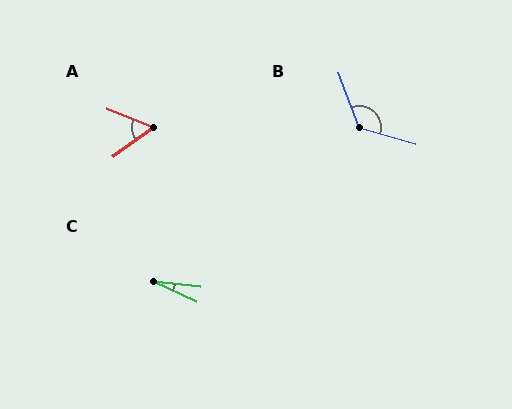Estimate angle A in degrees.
Approximately 58 degrees.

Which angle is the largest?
B, at approximately 126 degrees.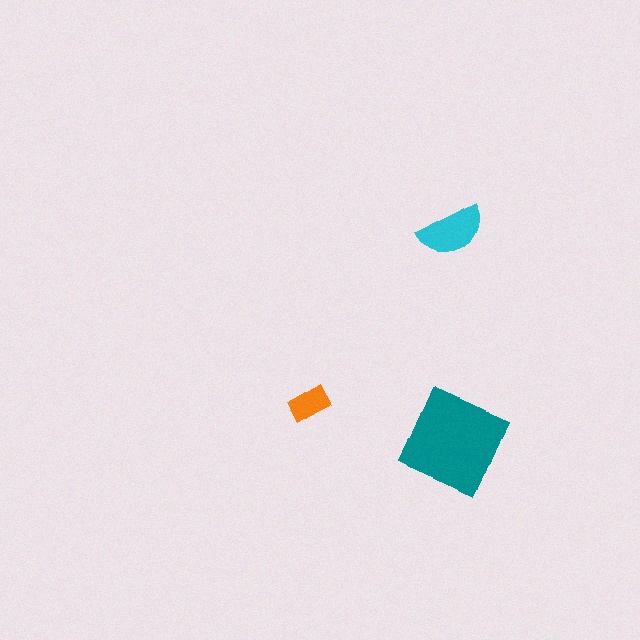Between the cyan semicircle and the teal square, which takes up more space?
The teal square.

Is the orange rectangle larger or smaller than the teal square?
Smaller.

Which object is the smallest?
The orange rectangle.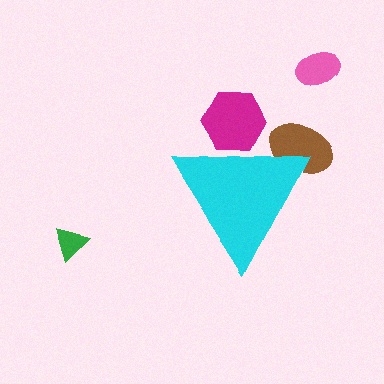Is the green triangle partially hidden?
No, the green triangle is fully visible.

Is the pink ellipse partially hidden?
No, the pink ellipse is fully visible.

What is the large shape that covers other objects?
A cyan triangle.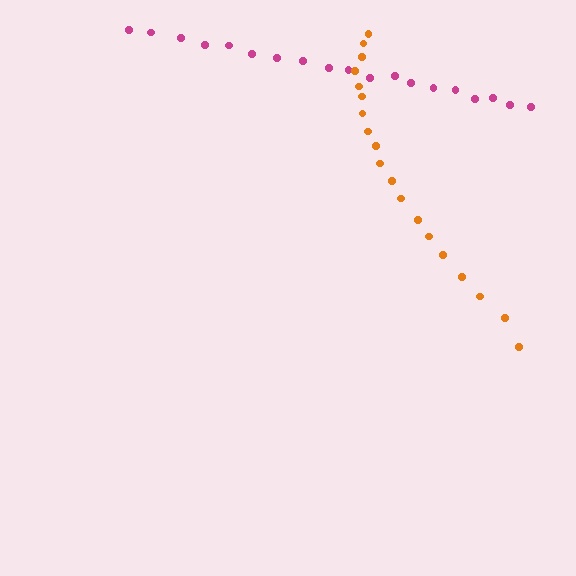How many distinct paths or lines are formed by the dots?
There are 2 distinct paths.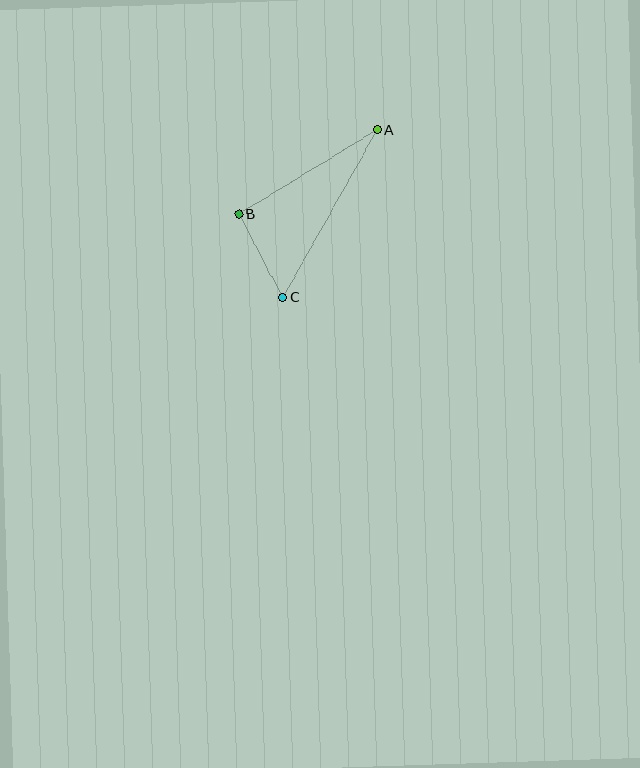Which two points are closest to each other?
Points B and C are closest to each other.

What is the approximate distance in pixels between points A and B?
The distance between A and B is approximately 162 pixels.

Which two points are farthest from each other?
Points A and C are farthest from each other.